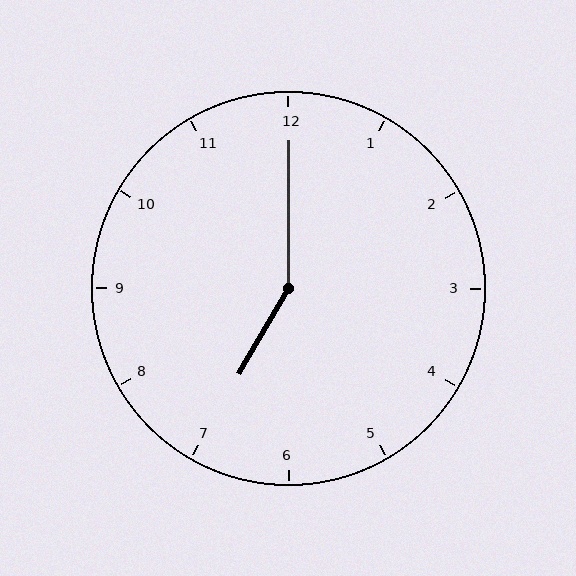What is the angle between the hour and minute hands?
Approximately 150 degrees.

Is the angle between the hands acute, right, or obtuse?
It is obtuse.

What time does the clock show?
7:00.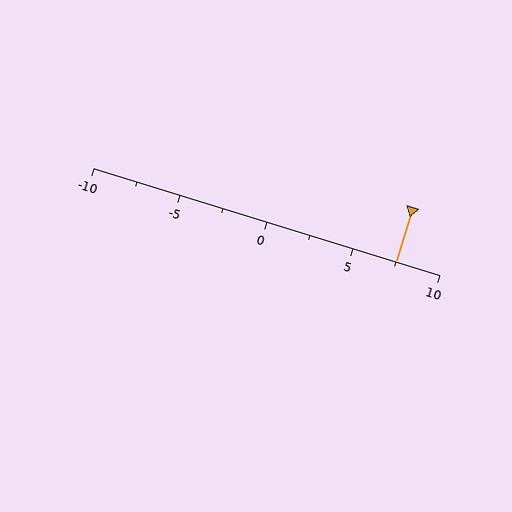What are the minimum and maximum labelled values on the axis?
The axis runs from -10 to 10.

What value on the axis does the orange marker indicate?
The marker indicates approximately 7.5.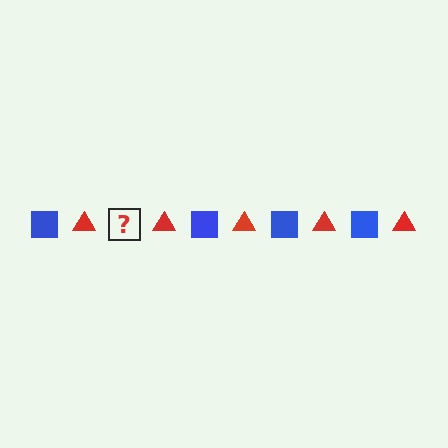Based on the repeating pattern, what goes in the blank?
The blank should be a blue square.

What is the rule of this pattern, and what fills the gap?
The rule is that the pattern alternates between blue square and red triangle. The gap should be filled with a blue square.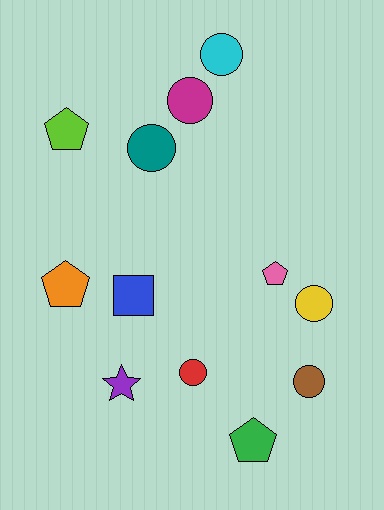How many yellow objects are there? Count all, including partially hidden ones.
There is 1 yellow object.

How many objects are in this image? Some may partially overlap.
There are 12 objects.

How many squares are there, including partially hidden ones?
There is 1 square.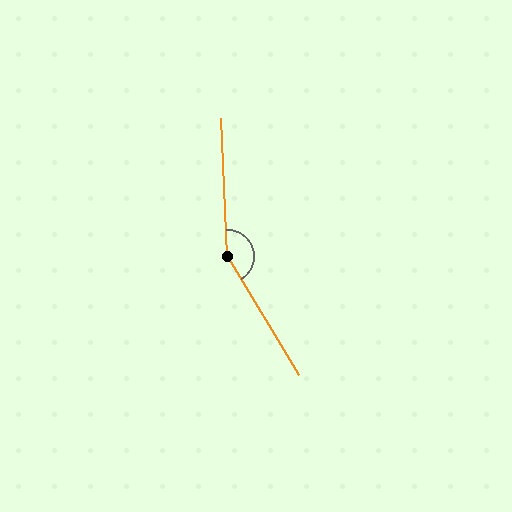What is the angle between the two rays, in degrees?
Approximately 152 degrees.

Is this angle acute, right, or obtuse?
It is obtuse.